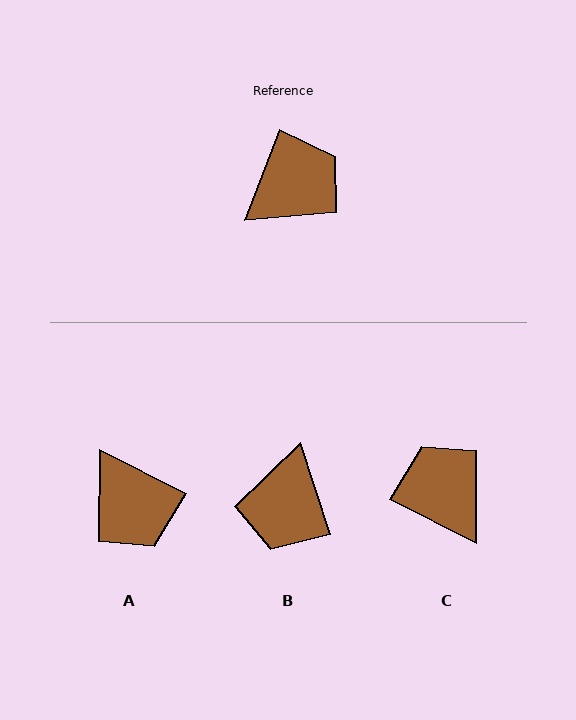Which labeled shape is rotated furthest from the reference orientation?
B, about 141 degrees away.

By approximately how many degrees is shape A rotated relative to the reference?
Approximately 96 degrees clockwise.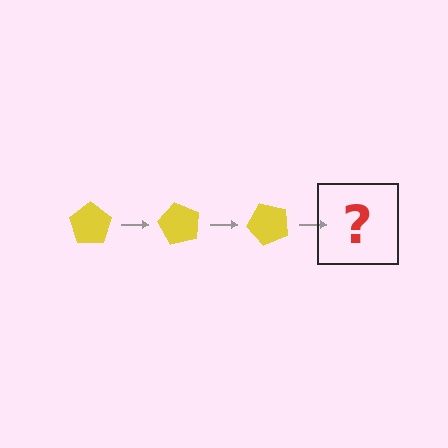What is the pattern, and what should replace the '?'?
The pattern is that the pentagon rotates 60 degrees each step. The '?' should be a yellow pentagon rotated 180 degrees.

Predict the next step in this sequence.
The next step is a yellow pentagon rotated 180 degrees.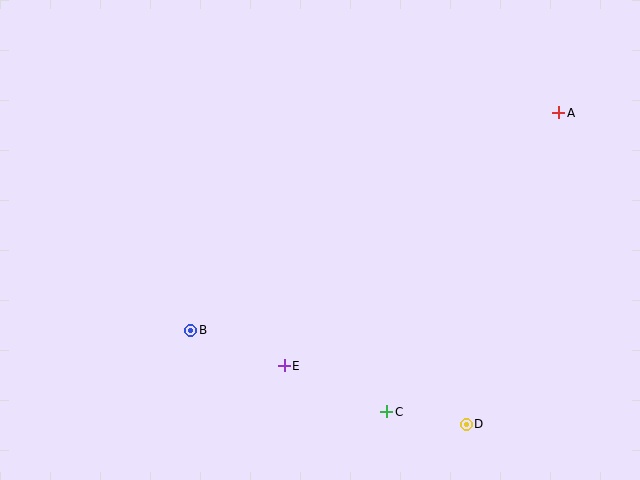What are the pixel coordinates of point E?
Point E is at (284, 366).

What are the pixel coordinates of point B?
Point B is at (191, 330).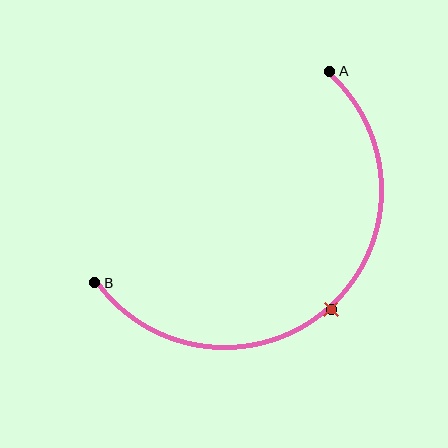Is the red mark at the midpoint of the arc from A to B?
Yes. The red mark lies on the arc at equal arc-length from both A and B — it is the arc midpoint.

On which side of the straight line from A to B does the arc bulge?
The arc bulges below and to the right of the straight line connecting A and B.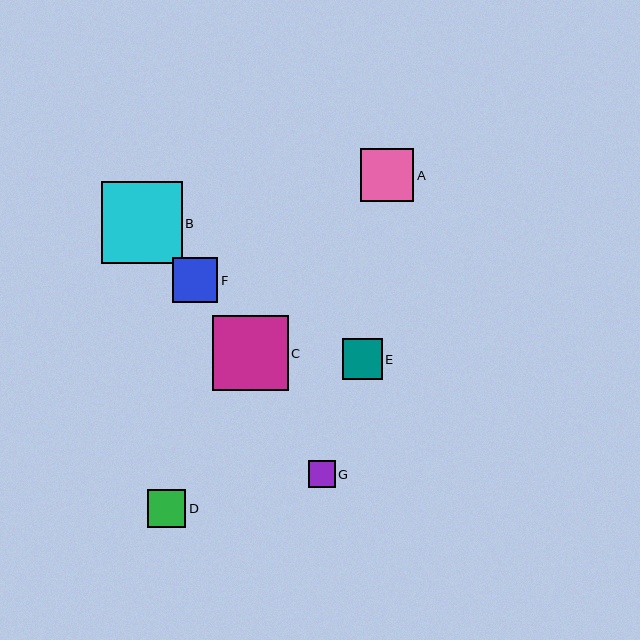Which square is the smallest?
Square G is the smallest with a size of approximately 27 pixels.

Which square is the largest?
Square B is the largest with a size of approximately 81 pixels.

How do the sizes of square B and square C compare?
Square B and square C are approximately the same size.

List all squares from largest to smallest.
From largest to smallest: B, C, A, F, E, D, G.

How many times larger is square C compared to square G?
Square C is approximately 2.9 times the size of square G.